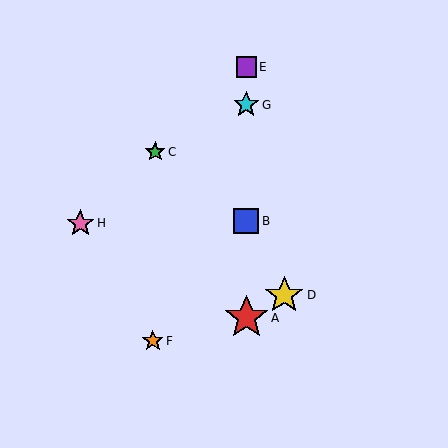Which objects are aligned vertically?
Objects A, B, E, G are aligned vertically.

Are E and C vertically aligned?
No, E is at x≈246 and C is at x≈155.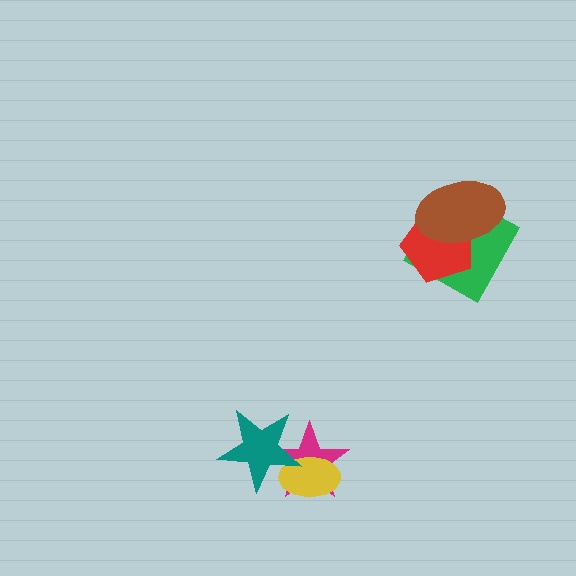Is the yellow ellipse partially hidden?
Yes, it is partially covered by another shape.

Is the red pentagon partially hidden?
Yes, it is partially covered by another shape.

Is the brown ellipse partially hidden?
No, no other shape covers it.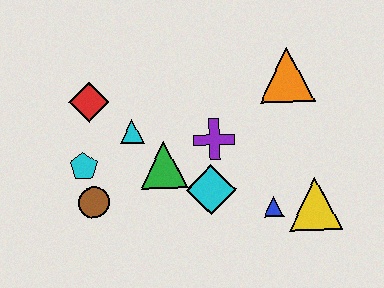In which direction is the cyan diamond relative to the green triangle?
The cyan diamond is to the right of the green triangle.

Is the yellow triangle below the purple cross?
Yes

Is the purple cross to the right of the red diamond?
Yes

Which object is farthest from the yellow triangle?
The red diamond is farthest from the yellow triangle.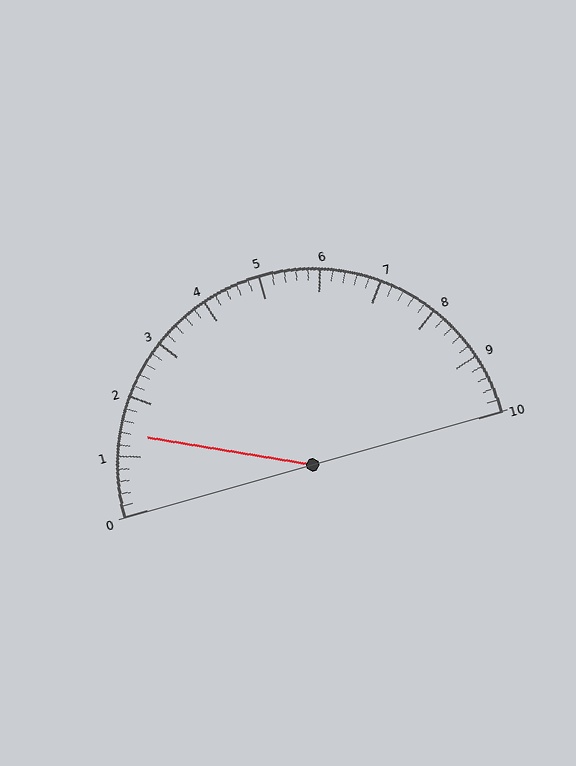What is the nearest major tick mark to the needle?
The nearest major tick mark is 1.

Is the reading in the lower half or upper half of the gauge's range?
The reading is in the lower half of the range (0 to 10).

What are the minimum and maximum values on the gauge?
The gauge ranges from 0 to 10.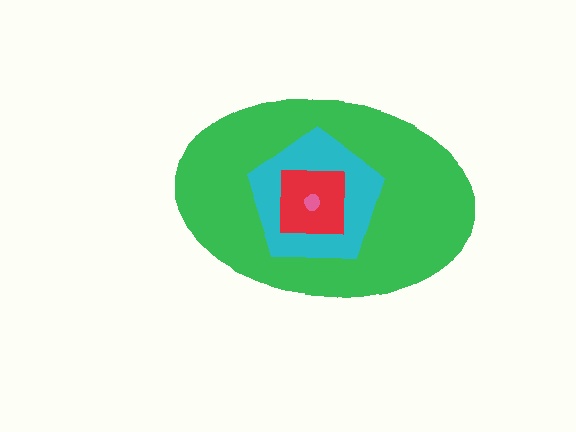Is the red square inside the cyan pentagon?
Yes.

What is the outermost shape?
The green ellipse.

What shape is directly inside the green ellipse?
The cyan pentagon.